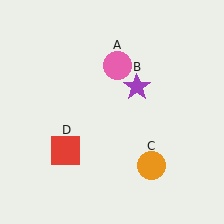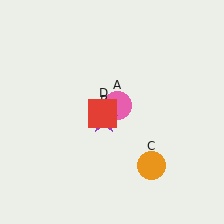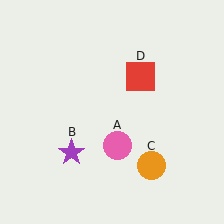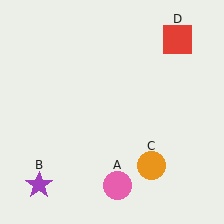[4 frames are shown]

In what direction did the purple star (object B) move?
The purple star (object B) moved down and to the left.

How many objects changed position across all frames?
3 objects changed position: pink circle (object A), purple star (object B), red square (object D).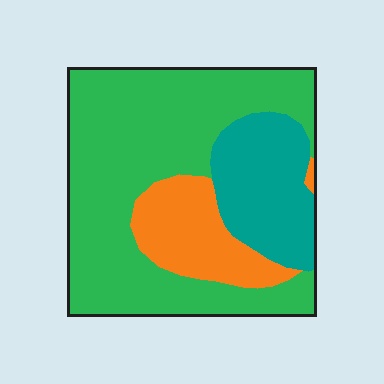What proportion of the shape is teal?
Teal takes up about one fifth (1/5) of the shape.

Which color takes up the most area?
Green, at roughly 60%.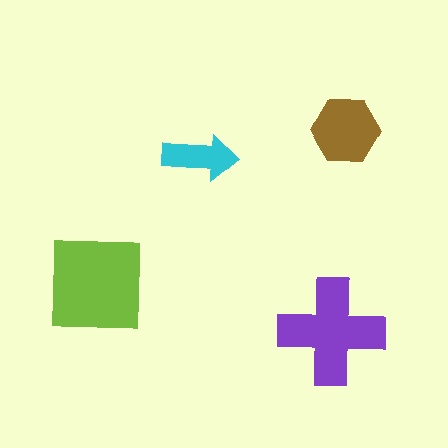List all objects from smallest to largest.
The cyan arrow, the brown hexagon, the purple cross, the lime square.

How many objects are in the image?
There are 4 objects in the image.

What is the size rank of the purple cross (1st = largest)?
2nd.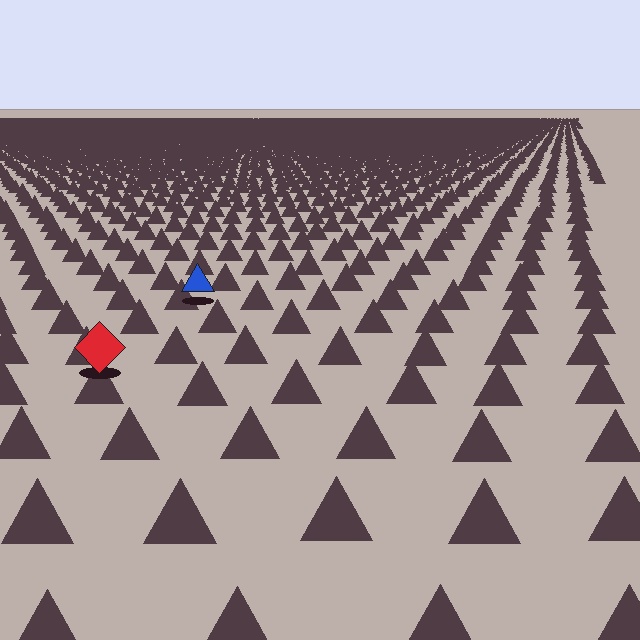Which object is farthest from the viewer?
The blue triangle is farthest from the viewer. It appears smaller and the ground texture around it is denser.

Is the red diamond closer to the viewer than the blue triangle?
Yes. The red diamond is closer — you can tell from the texture gradient: the ground texture is coarser near it.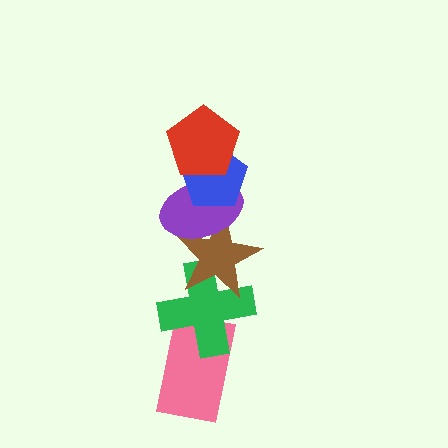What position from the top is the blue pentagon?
The blue pentagon is 2nd from the top.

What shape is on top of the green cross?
The brown star is on top of the green cross.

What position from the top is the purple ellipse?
The purple ellipse is 3rd from the top.